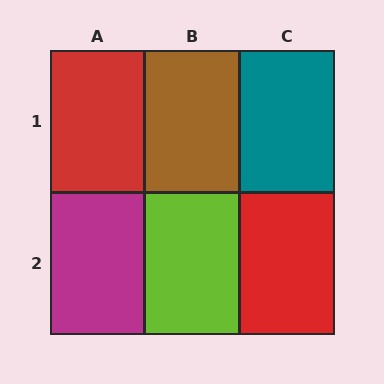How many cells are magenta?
1 cell is magenta.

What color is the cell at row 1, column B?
Brown.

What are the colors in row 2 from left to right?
Magenta, lime, red.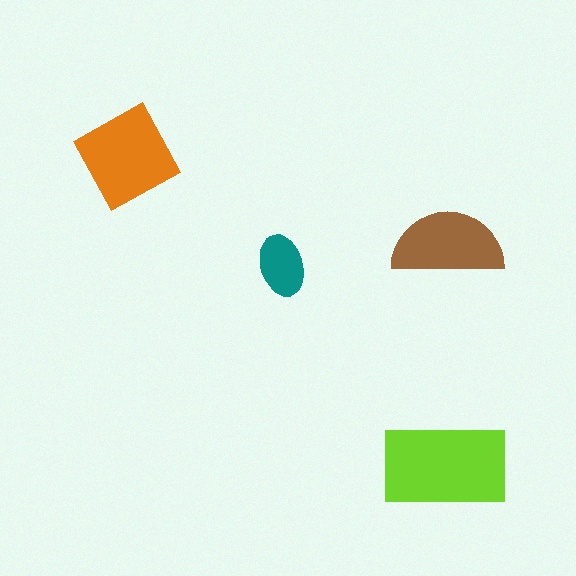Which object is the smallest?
The teal ellipse.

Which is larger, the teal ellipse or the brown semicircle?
The brown semicircle.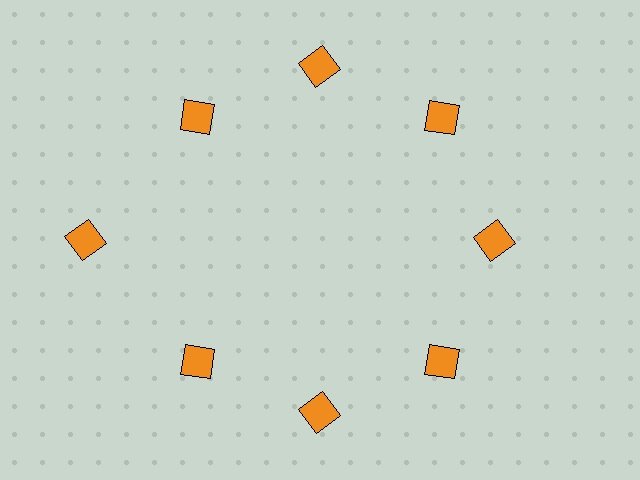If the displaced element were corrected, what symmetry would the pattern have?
It would have 8-fold rotational symmetry — the pattern would map onto itself every 45 degrees.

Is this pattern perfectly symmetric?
No. The 8 orange squares are arranged in a ring, but one element near the 9 o'clock position is pushed outward from the center, breaking the 8-fold rotational symmetry.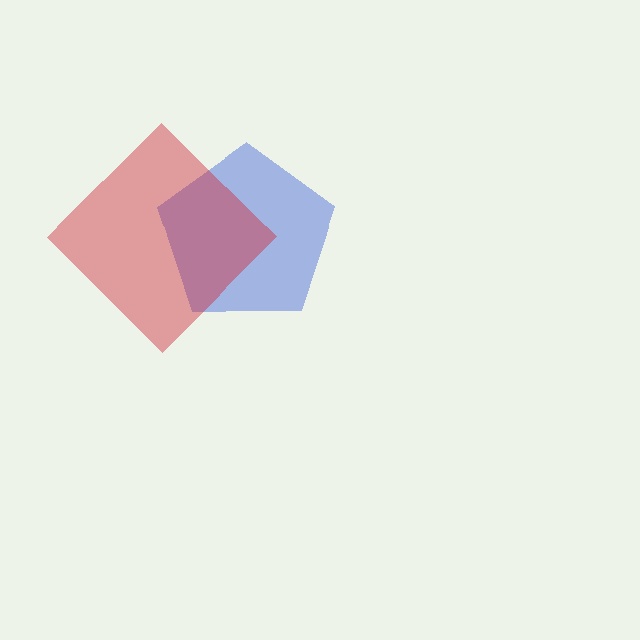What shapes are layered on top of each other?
The layered shapes are: a blue pentagon, a red diamond.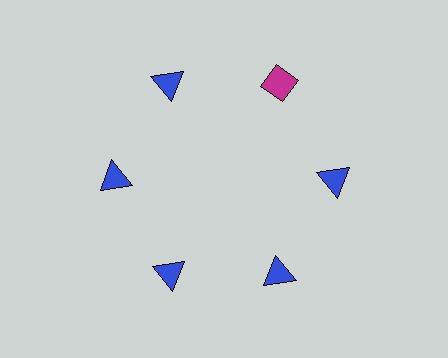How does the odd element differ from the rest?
It differs in both color (magenta instead of blue) and shape (diamond instead of triangle).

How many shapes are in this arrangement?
There are 6 shapes arranged in a ring pattern.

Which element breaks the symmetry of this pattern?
The magenta diamond at roughly the 1 o'clock position breaks the symmetry. All other shapes are blue triangles.